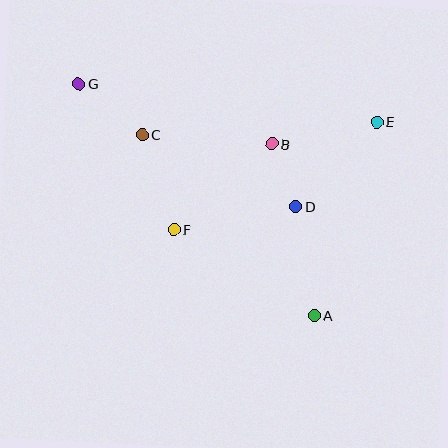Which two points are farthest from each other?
Points A and G are farthest from each other.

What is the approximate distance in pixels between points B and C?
The distance between B and C is approximately 130 pixels.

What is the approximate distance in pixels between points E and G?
The distance between E and G is approximately 301 pixels.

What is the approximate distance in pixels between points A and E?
The distance between A and E is approximately 203 pixels.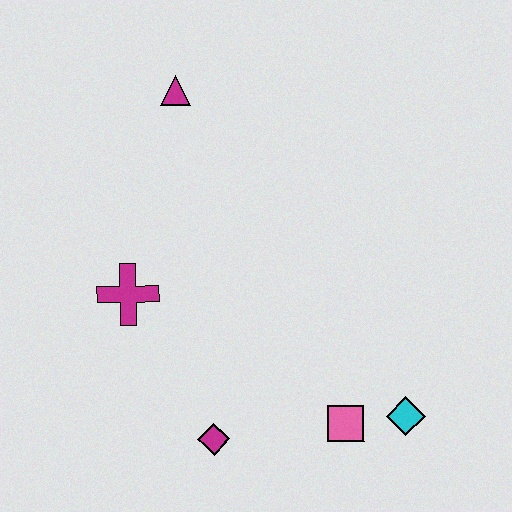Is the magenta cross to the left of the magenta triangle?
Yes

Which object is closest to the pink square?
The cyan diamond is closest to the pink square.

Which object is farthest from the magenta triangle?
The cyan diamond is farthest from the magenta triangle.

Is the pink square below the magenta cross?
Yes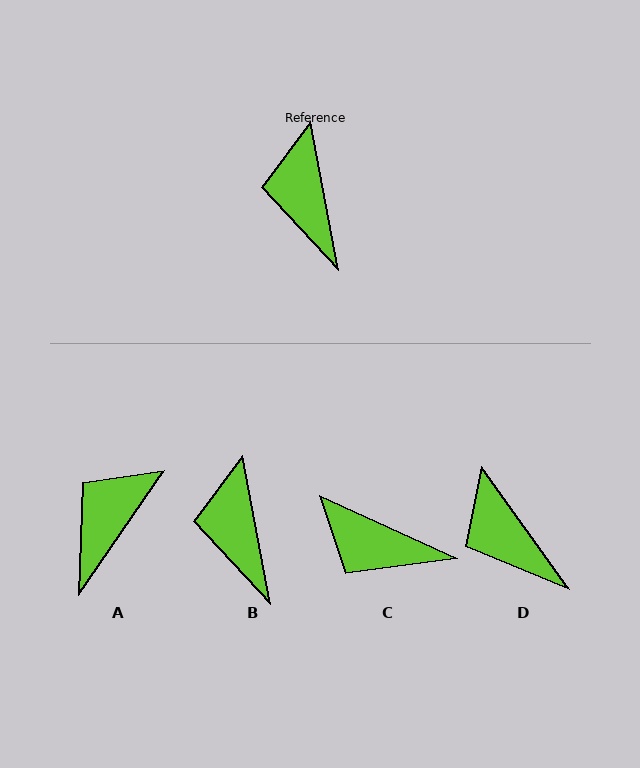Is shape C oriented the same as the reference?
No, it is off by about 55 degrees.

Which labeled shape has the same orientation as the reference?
B.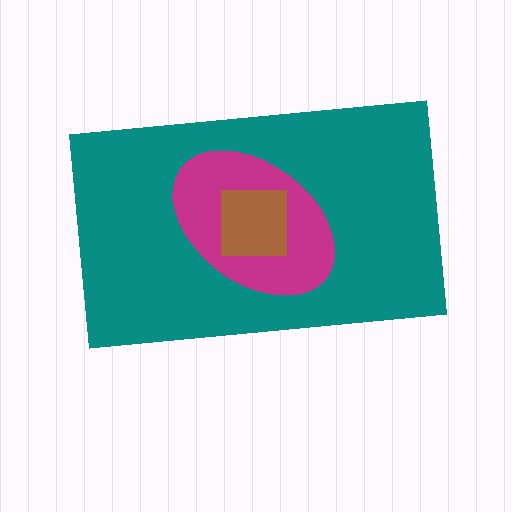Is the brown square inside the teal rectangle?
Yes.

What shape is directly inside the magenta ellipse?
The brown square.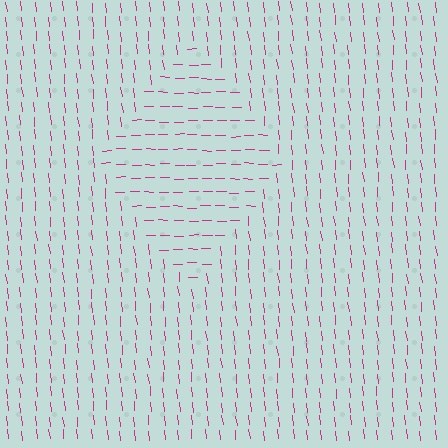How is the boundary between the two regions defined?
The boundary is defined purely by a change in line orientation (approximately 84 degrees difference). All lines are the same color and thickness.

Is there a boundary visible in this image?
Yes, there is a texture boundary formed by a change in line orientation.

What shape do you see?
I see a diamond.